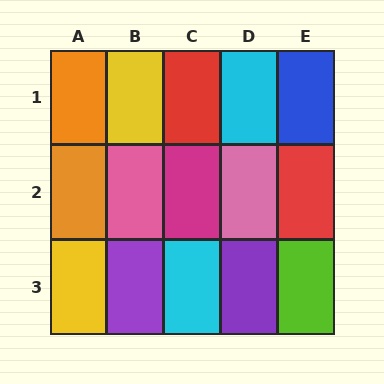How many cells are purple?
2 cells are purple.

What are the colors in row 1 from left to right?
Orange, yellow, red, cyan, blue.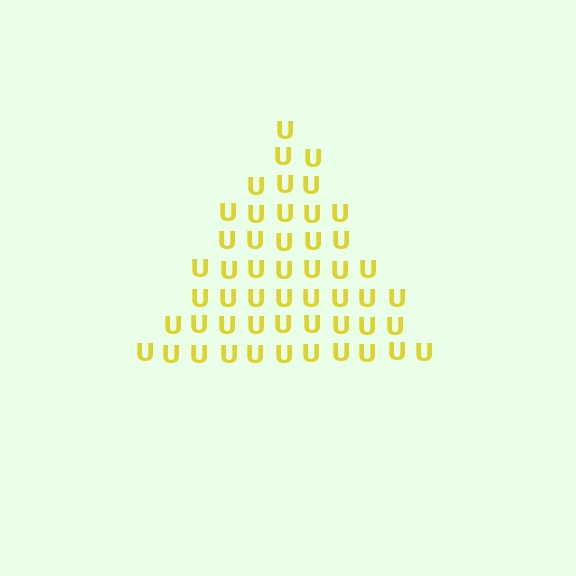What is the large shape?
The large shape is a triangle.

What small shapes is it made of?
It is made of small letter U's.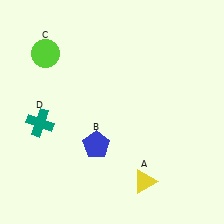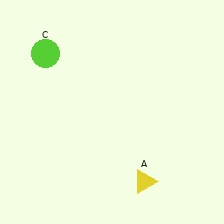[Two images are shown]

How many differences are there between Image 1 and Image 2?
There are 2 differences between the two images.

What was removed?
The teal cross (D), the blue pentagon (B) were removed in Image 2.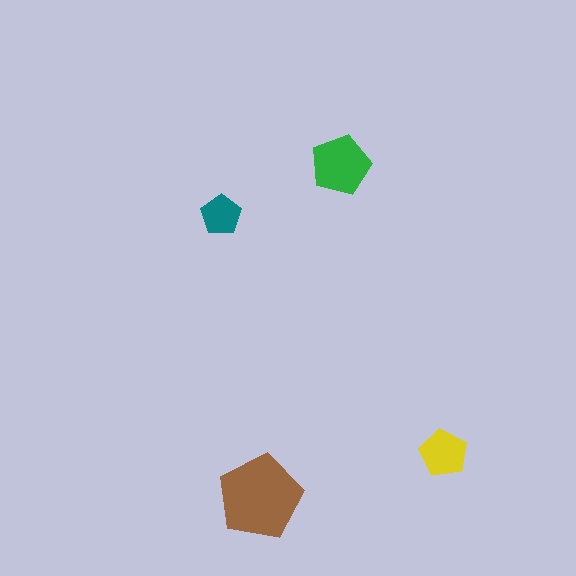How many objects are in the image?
There are 4 objects in the image.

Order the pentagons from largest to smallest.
the brown one, the green one, the yellow one, the teal one.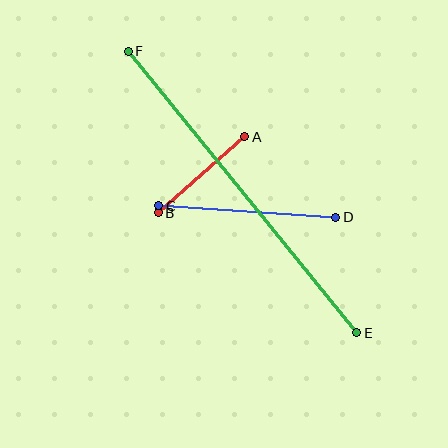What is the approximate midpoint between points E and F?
The midpoint is at approximately (242, 192) pixels.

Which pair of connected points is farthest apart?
Points E and F are farthest apart.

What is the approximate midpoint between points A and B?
The midpoint is at approximately (201, 175) pixels.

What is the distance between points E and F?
The distance is approximately 363 pixels.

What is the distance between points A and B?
The distance is approximately 115 pixels.